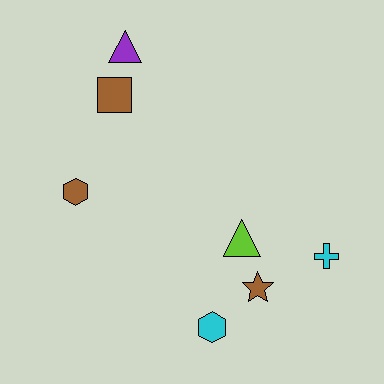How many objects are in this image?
There are 7 objects.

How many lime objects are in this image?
There is 1 lime object.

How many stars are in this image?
There is 1 star.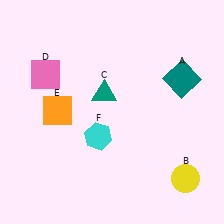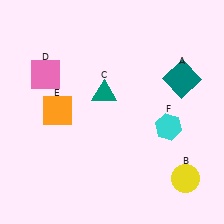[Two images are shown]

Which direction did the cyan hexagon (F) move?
The cyan hexagon (F) moved right.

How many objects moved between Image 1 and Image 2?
1 object moved between the two images.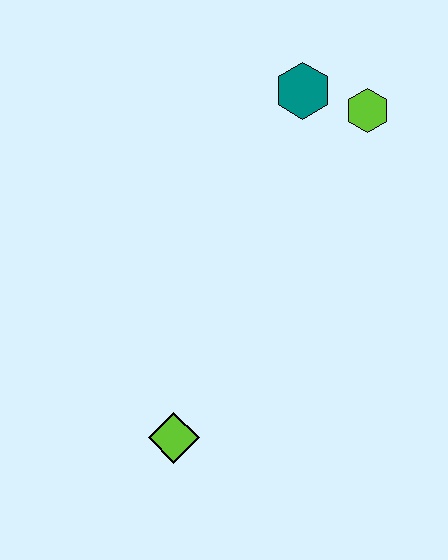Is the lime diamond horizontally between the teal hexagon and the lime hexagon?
No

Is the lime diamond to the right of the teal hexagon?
No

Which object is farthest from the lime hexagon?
The lime diamond is farthest from the lime hexagon.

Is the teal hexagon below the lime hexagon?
No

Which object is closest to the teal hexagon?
The lime hexagon is closest to the teal hexagon.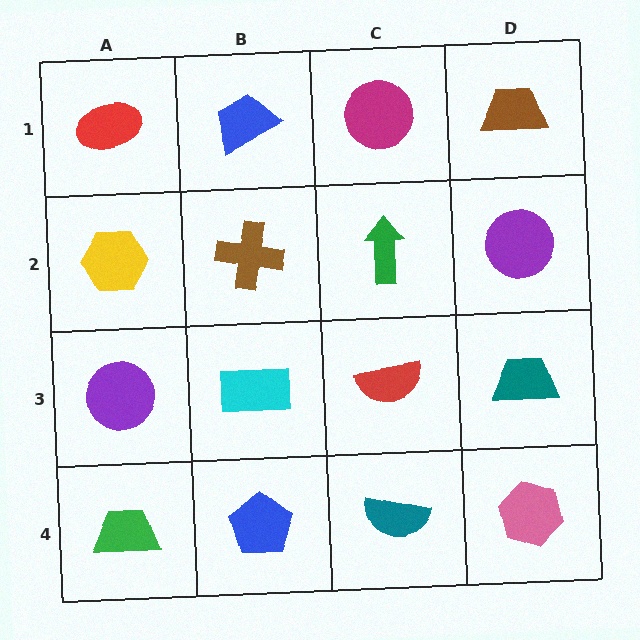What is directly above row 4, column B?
A cyan rectangle.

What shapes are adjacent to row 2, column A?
A red ellipse (row 1, column A), a purple circle (row 3, column A), a brown cross (row 2, column B).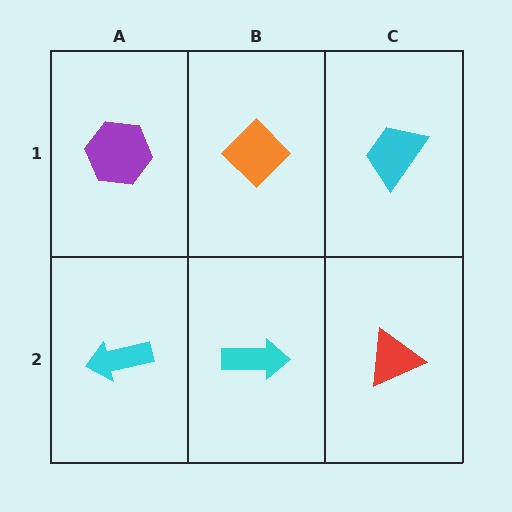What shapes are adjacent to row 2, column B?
An orange diamond (row 1, column B), a cyan arrow (row 2, column A), a red triangle (row 2, column C).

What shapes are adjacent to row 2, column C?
A cyan trapezoid (row 1, column C), a cyan arrow (row 2, column B).